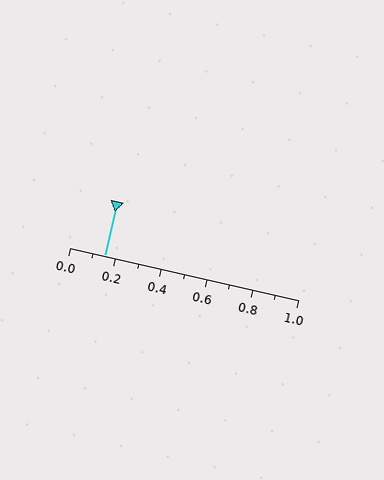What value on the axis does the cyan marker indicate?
The marker indicates approximately 0.15.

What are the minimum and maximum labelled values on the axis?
The axis runs from 0.0 to 1.0.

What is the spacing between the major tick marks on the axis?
The major ticks are spaced 0.2 apart.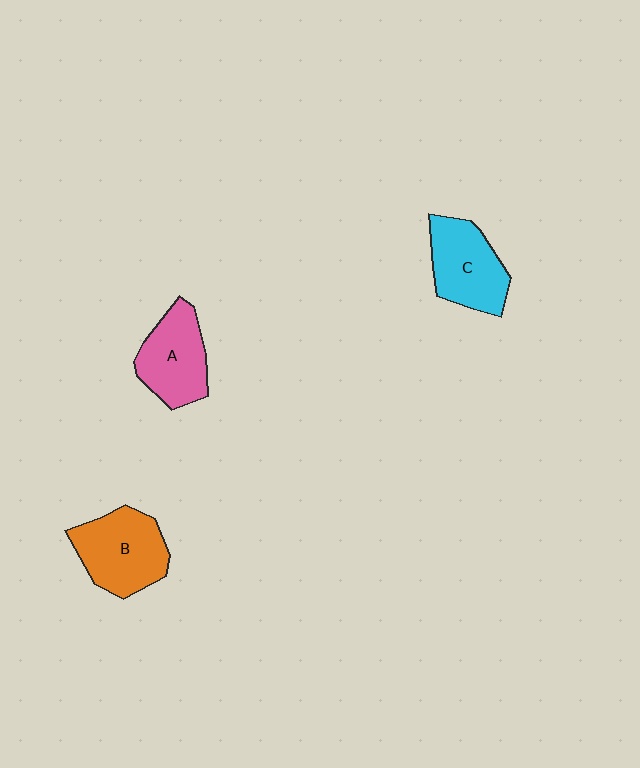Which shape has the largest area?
Shape B (orange).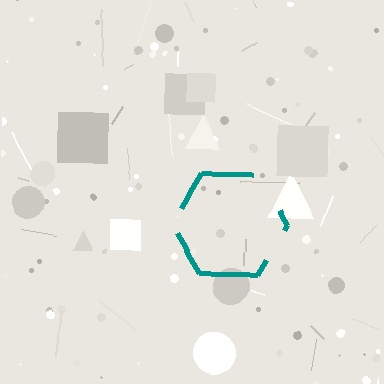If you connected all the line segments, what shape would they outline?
They would outline a hexagon.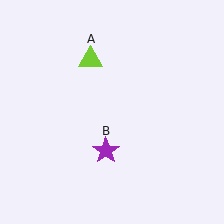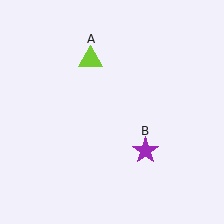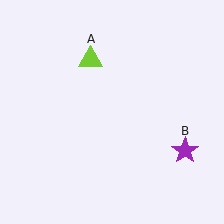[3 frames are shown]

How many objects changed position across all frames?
1 object changed position: purple star (object B).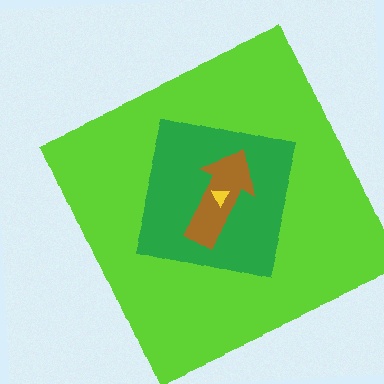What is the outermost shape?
The lime square.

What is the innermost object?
The yellow triangle.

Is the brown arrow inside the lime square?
Yes.